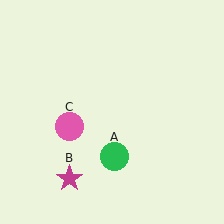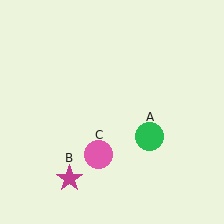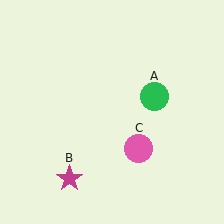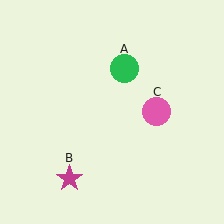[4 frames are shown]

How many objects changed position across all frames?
2 objects changed position: green circle (object A), pink circle (object C).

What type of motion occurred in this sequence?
The green circle (object A), pink circle (object C) rotated counterclockwise around the center of the scene.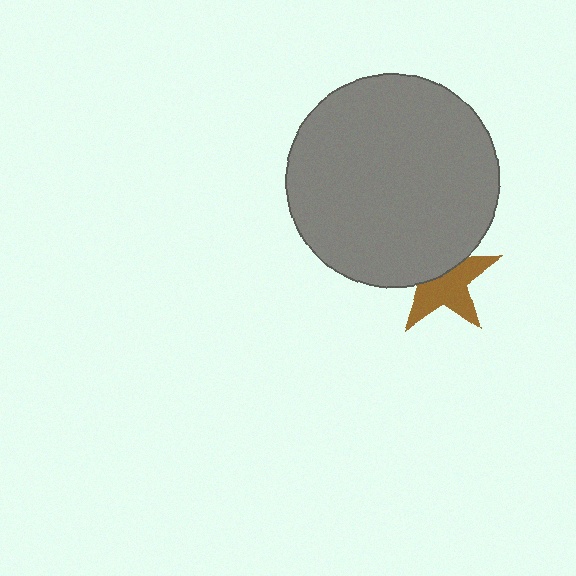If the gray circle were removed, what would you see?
You would see the complete brown star.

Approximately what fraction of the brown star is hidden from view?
Roughly 42% of the brown star is hidden behind the gray circle.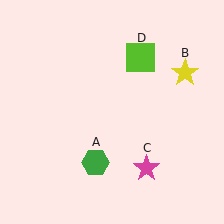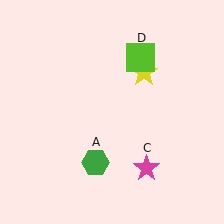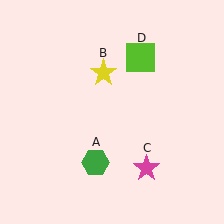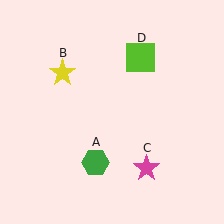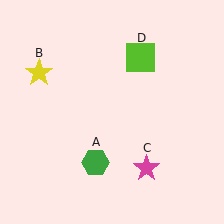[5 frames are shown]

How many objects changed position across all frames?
1 object changed position: yellow star (object B).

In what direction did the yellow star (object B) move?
The yellow star (object B) moved left.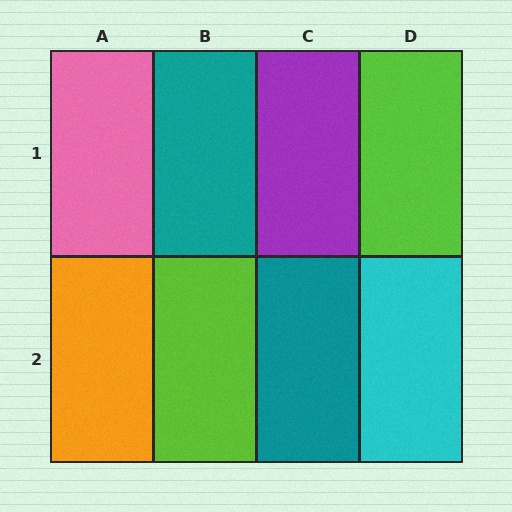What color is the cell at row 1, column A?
Pink.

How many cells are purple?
1 cell is purple.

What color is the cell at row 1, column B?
Teal.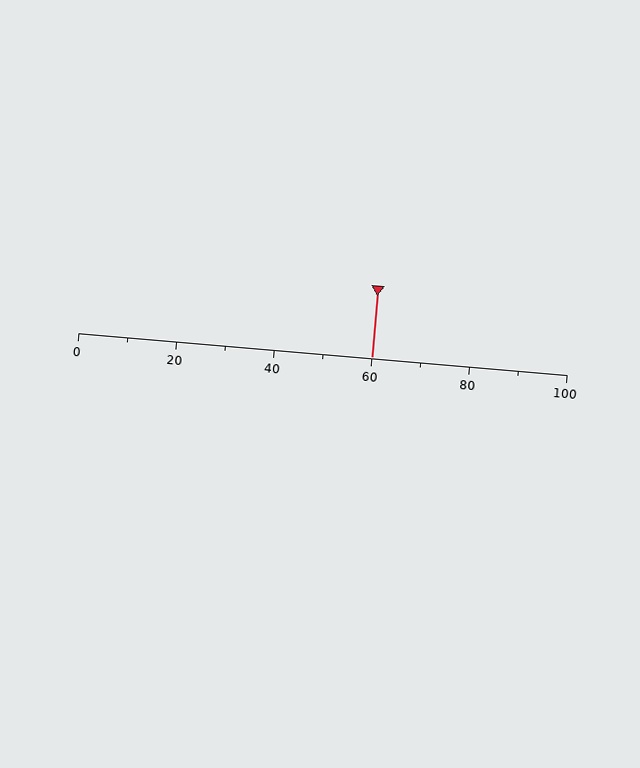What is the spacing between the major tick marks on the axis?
The major ticks are spaced 20 apart.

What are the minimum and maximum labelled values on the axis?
The axis runs from 0 to 100.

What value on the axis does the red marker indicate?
The marker indicates approximately 60.